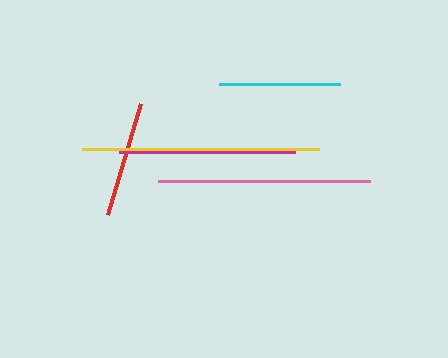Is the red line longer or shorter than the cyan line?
The cyan line is longer than the red line.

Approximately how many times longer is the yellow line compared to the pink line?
The yellow line is approximately 1.1 times the length of the pink line.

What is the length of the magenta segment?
The magenta segment is approximately 176 pixels long.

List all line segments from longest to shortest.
From longest to shortest: yellow, pink, magenta, cyan, red.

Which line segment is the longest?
The yellow line is the longest at approximately 237 pixels.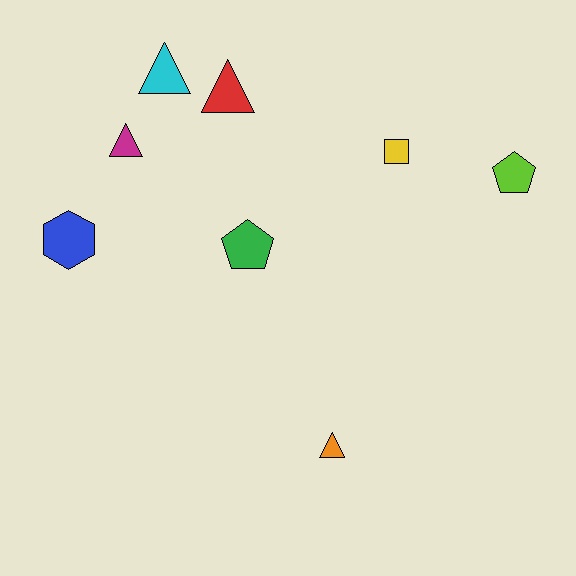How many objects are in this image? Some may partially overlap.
There are 8 objects.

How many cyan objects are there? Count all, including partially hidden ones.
There is 1 cyan object.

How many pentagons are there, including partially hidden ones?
There are 2 pentagons.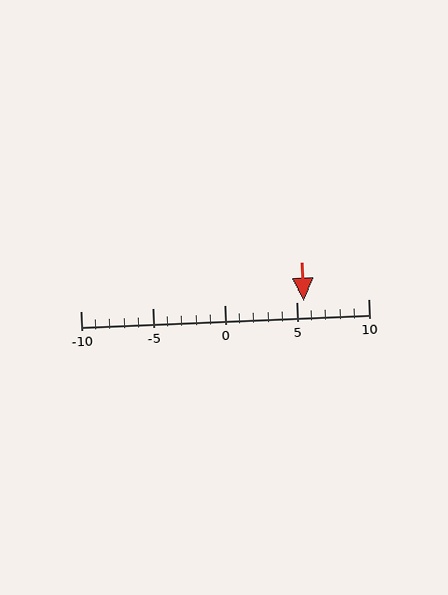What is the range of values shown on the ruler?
The ruler shows values from -10 to 10.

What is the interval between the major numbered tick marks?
The major tick marks are spaced 5 units apart.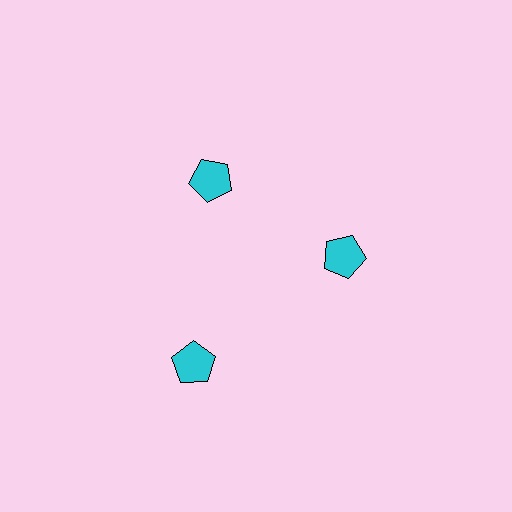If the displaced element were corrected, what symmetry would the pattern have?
It would have 3-fold rotational symmetry — the pattern would map onto itself every 120 degrees.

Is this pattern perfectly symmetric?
No. The 3 cyan pentagons are arranged in a ring, but one element near the 7 o'clock position is pushed outward from the center, breaking the 3-fold rotational symmetry.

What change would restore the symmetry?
The symmetry would be restored by moving it inward, back onto the ring so that all 3 pentagons sit at equal angles and equal distance from the center.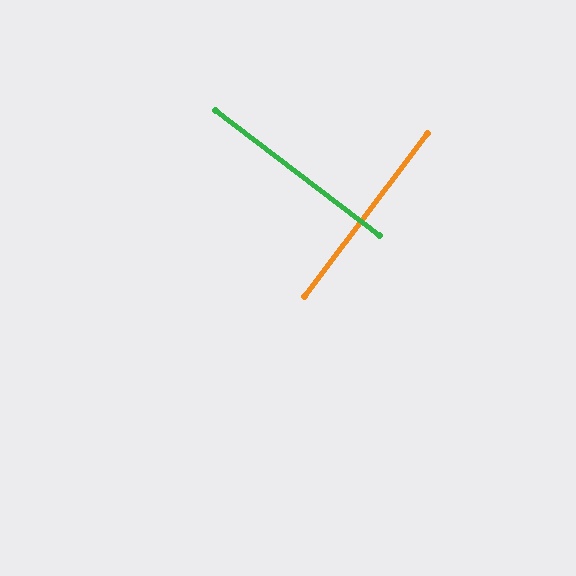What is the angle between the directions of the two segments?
Approximately 90 degrees.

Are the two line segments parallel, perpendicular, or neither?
Perpendicular — they meet at approximately 90°.